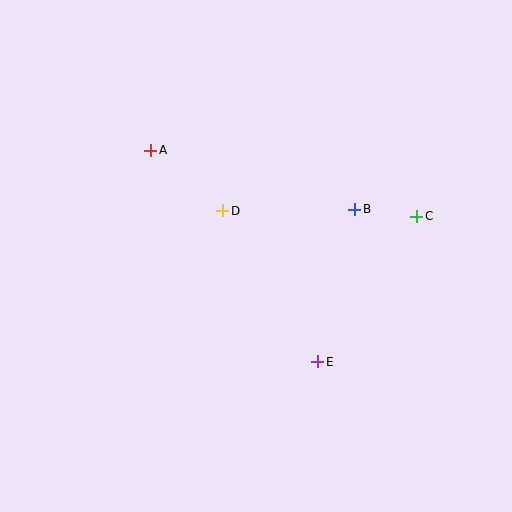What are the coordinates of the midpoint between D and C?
The midpoint between D and C is at (320, 213).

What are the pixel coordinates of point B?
Point B is at (355, 209).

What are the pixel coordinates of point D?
Point D is at (223, 211).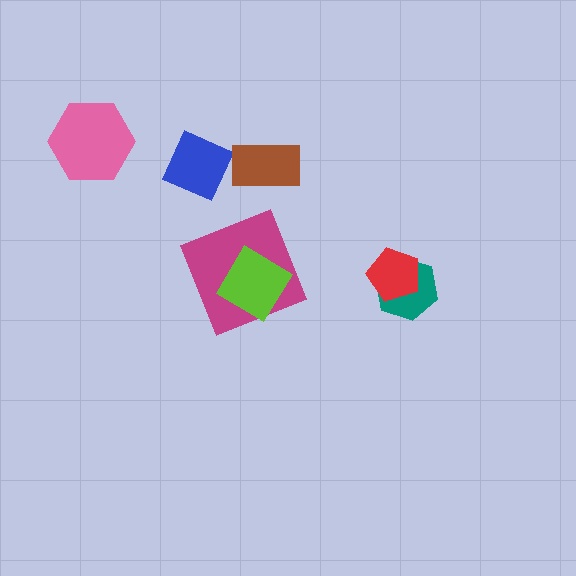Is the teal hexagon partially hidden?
Yes, it is partially covered by another shape.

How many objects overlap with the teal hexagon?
1 object overlaps with the teal hexagon.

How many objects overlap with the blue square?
0 objects overlap with the blue square.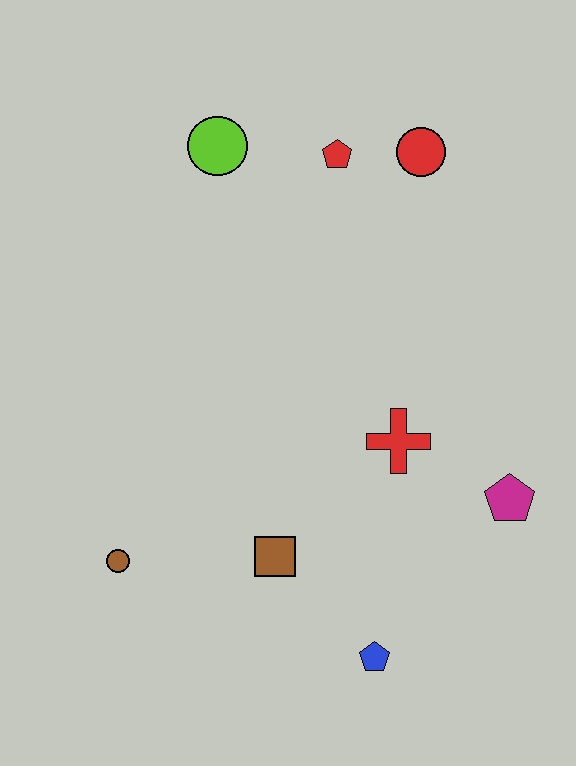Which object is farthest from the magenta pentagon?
The lime circle is farthest from the magenta pentagon.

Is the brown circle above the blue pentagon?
Yes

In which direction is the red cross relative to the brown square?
The red cross is to the right of the brown square.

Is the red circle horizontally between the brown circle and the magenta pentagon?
Yes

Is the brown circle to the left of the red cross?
Yes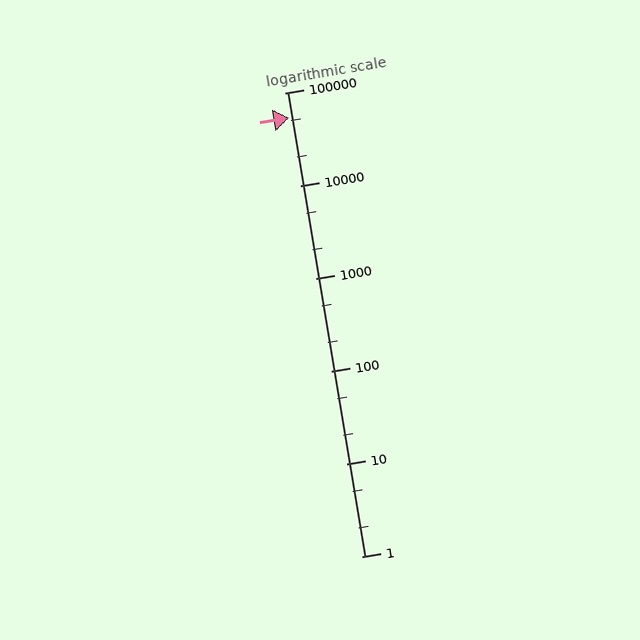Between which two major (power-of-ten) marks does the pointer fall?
The pointer is between 10000 and 100000.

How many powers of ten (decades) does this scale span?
The scale spans 5 decades, from 1 to 100000.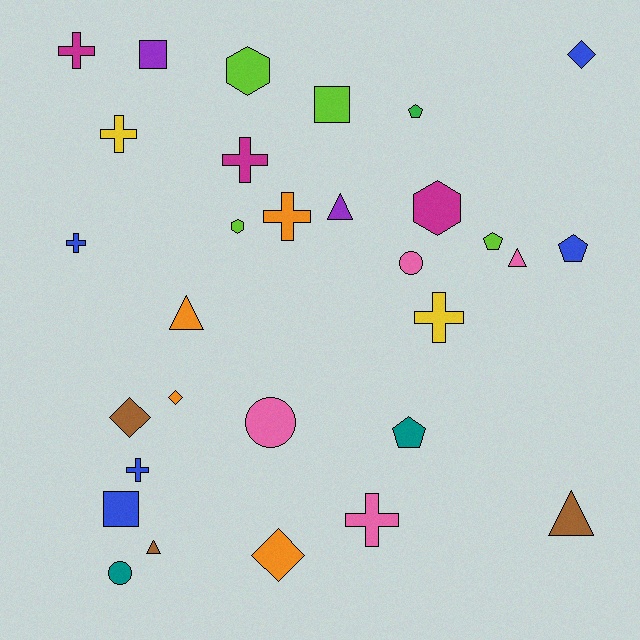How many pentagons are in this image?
There are 4 pentagons.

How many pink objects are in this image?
There are 4 pink objects.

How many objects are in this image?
There are 30 objects.